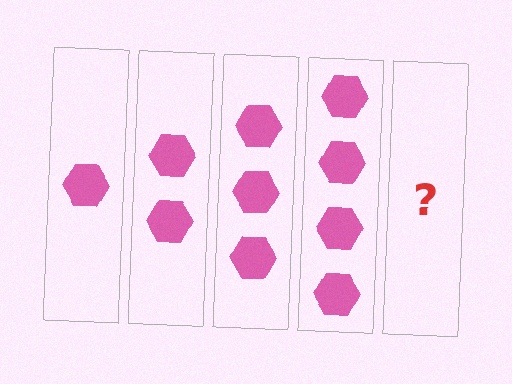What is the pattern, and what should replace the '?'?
The pattern is that each step adds one more hexagon. The '?' should be 5 hexagons.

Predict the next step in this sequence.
The next step is 5 hexagons.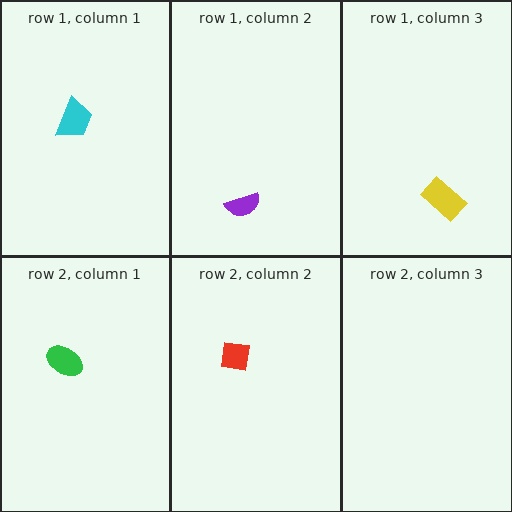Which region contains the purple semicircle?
The row 1, column 2 region.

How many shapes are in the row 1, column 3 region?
1.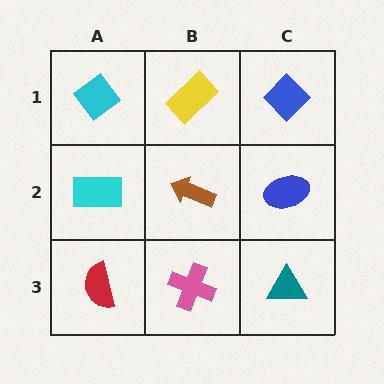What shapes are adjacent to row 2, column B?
A yellow rectangle (row 1, column B), a pink cross (row 3, column B), a cyan rectangle (row 2, column A), a blue ellipse (row 2, column C).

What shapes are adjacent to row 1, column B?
A brown arrow (row 2, column B), a cyan diamond (row 1, column A), a blue diamond (row 1, column C).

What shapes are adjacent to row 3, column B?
A brown arrow (row 2, column B), a red semicircle (row 3, column A), a teal triangle (row 3, column C).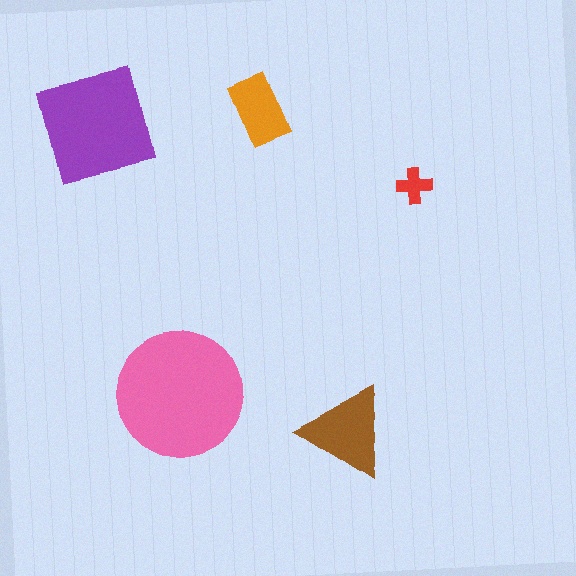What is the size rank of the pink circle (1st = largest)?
1st.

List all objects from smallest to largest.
The red cross, the orange rectangle, the brown triangle, the purple square, the pink circle.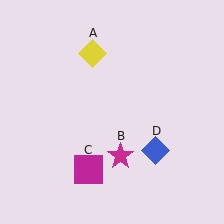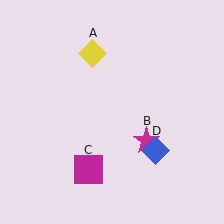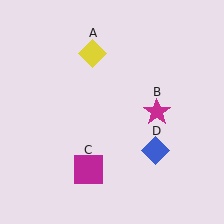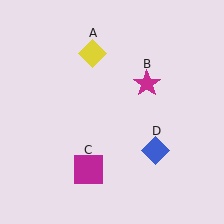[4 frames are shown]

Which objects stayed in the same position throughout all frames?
Yellow diamond (object A) and magenta square (object C) and blue diamond (object D) remained stationary.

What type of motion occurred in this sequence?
The magenta star (object B) rotated counterclockwise around the center of the scene.